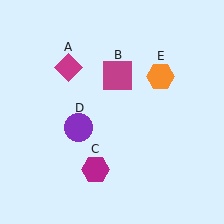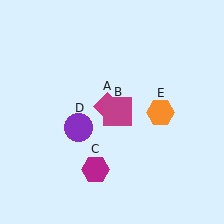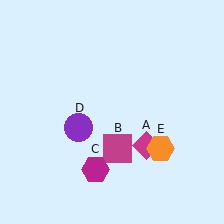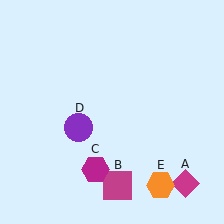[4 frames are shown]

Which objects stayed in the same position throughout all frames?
Magenta hexagon (object C) and purple circle (object D) remained stationary.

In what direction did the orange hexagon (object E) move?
The orange hexagon (object E) moved down.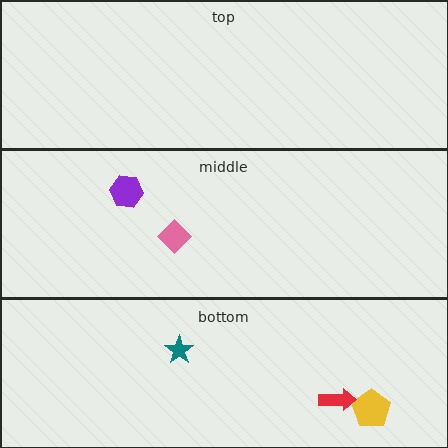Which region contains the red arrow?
The bottom region.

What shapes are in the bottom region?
The yellow pentagon, the red arrow, the teal star.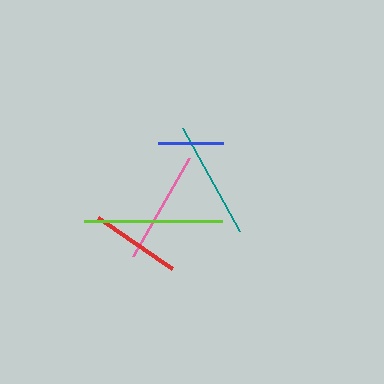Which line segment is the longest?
The lime line is the longest at approximately 139 pixels.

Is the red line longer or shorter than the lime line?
The lime line is longer than the red line.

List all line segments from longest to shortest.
From longest to shortest: lime, teal, pink, red, blue.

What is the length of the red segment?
The red segment is approximately 89 pixels long.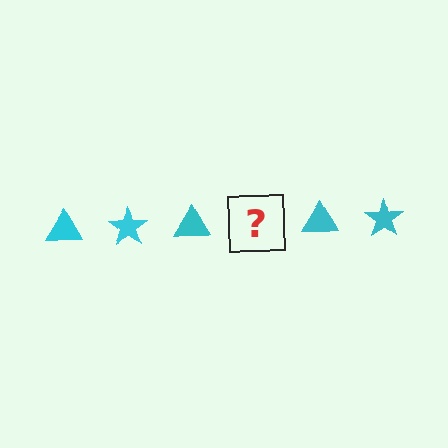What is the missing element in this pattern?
The missing element is a cyan star.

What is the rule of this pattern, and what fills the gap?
The rule is that the pattern cycles through triangle, star shapes in cyan. The gap should be filled with a cyan star.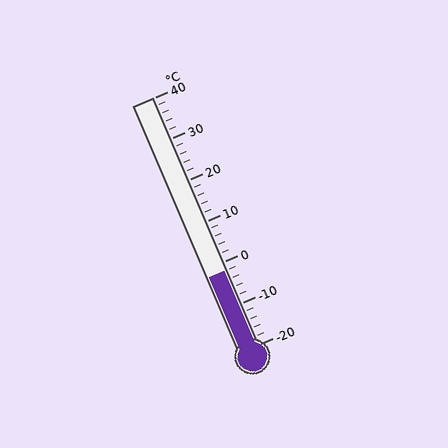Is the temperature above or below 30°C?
The temperature is below 30°C.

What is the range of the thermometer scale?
The thermometer scale ranges from -20°C to 40°C.